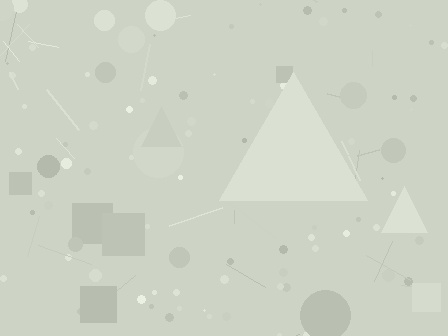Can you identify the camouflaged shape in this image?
The camouflaged shape is a triangle.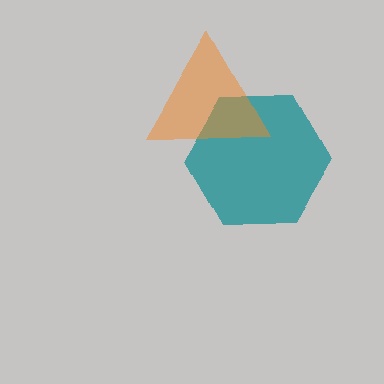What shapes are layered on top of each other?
The layered shapes are: a teal hexagon, an orange triangle.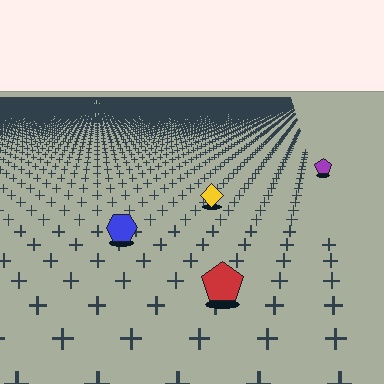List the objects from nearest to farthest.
From nearest to farthest: the red pentagon, the blue hexagon, the yellow diamond, the purple pentagon.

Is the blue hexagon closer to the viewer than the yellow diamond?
Yes. The blue hexagon is closer — you can tell from the texture gradient: the ground texture is coarser near it.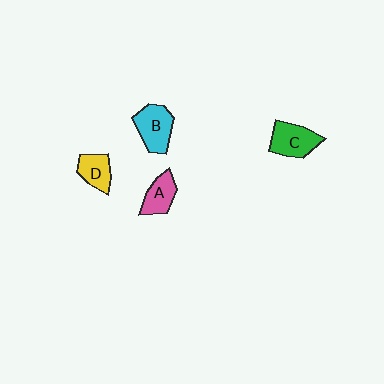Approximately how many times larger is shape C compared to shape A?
Approximately 1.3 times.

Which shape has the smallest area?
Shape D (yellow).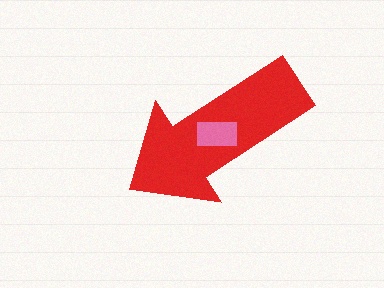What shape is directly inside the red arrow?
The pink rectangle.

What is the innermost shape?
The pink rectangle.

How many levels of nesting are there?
2.